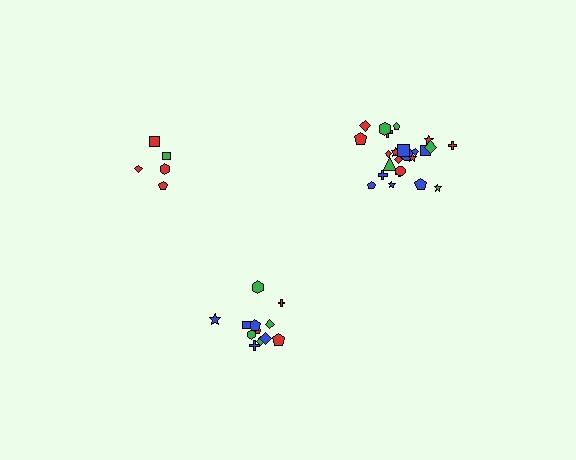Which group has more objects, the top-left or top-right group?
The top-right group.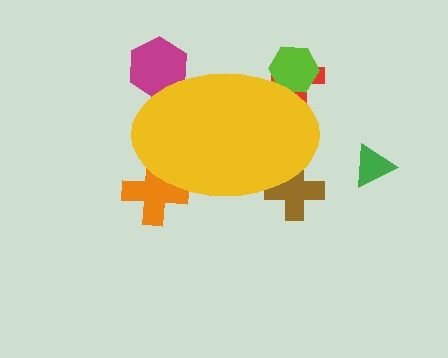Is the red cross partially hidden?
Yes, the red cross is partially hidden behind the yellow ellipse.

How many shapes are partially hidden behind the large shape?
5 shapes are partially hidden.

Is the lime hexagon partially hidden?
Yes, the lime hexagon is partially hidden behind the yellow ellipse.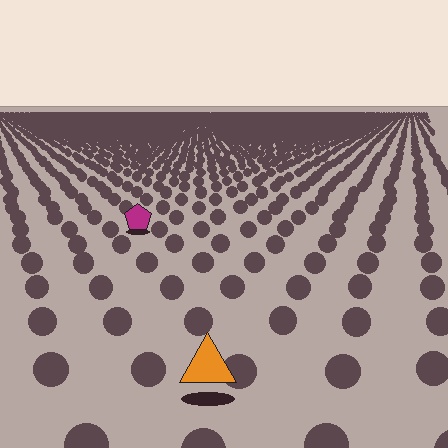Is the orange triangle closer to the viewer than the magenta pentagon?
Yes. The orange triangle is closer — you can tell from the texture gradient: the ground texture is coarser near it.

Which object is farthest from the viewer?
The magenta pentagon is farthest from the viewer. It appears smaller and the ground texture around it is denser.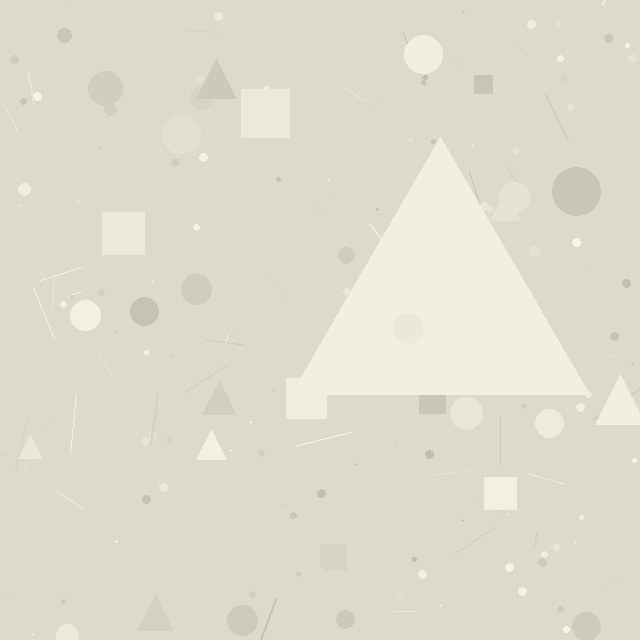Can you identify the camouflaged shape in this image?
The camouflaged shape is a triangle.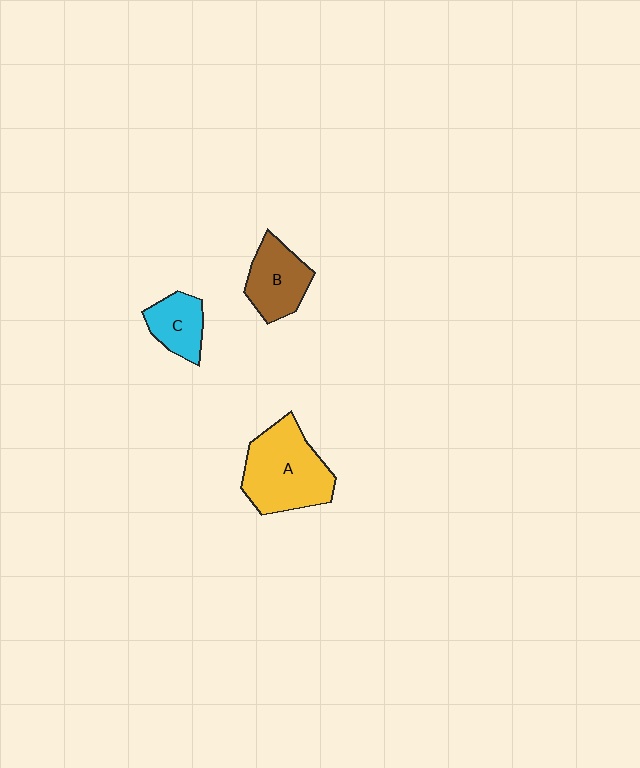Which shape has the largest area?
Shape A (yellow).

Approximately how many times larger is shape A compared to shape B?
Approximately 1.6 times.